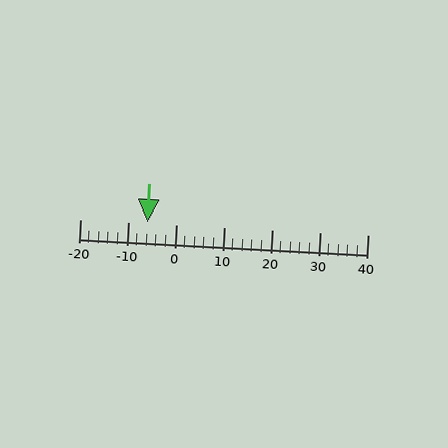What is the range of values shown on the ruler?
The ruler shows values from -20 to 40.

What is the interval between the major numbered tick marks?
The major tick marks are spaced 10 units apart.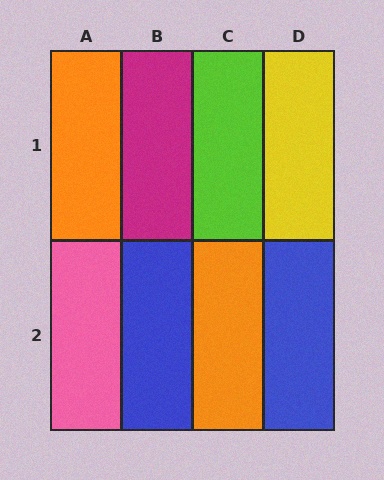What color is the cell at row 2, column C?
Orange.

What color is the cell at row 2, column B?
Blue.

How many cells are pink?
1 cell is pink.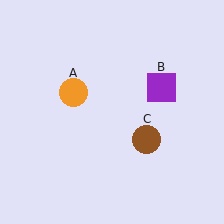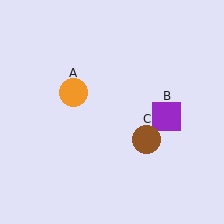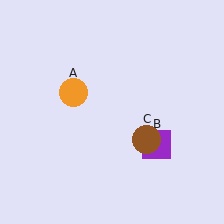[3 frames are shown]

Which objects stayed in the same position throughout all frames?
Orange circle (object A) and brown circle (object C) remained stationary.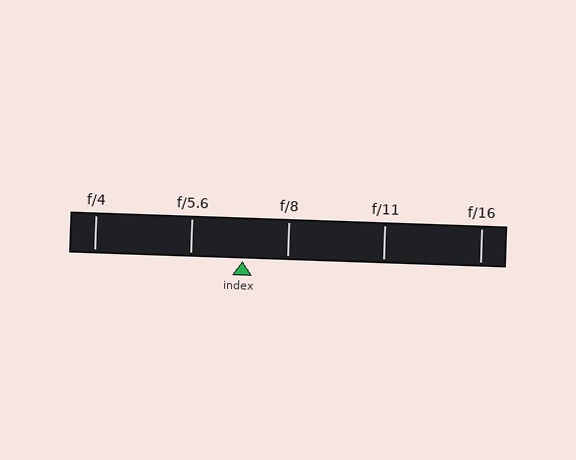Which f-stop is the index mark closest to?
The index mark is closest to f/8.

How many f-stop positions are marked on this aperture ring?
There are 5 f-stop positions marked.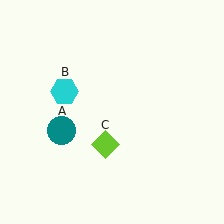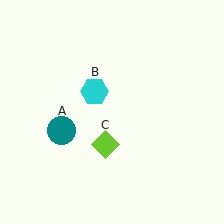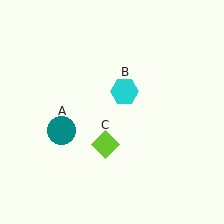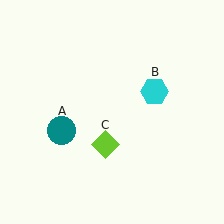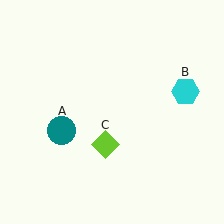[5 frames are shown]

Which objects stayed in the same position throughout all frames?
Teal circle (object A) and lime diamond (object C) remained stationary.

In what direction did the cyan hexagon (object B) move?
The cyan hexagon (object B) moved right.